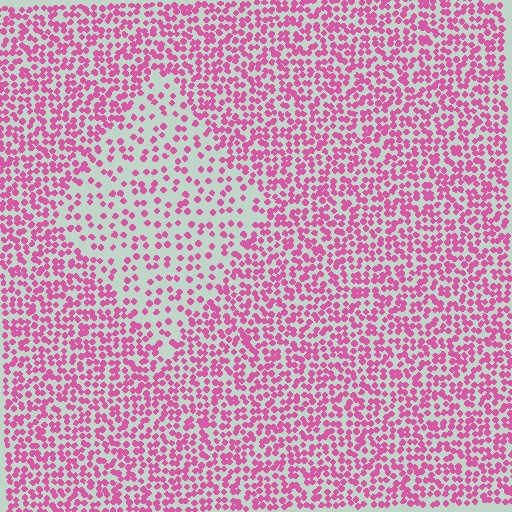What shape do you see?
I see a diamond.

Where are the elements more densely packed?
The elements are more densely packed outside the diamond boundary.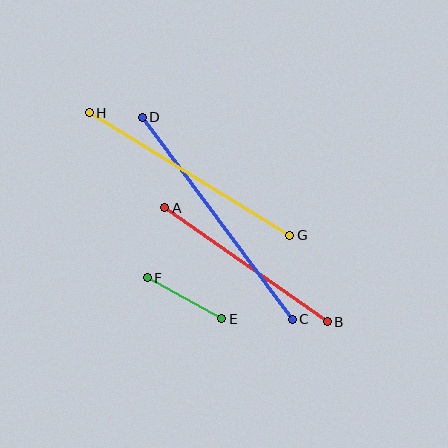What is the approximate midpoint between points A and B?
The midpoint is at approximately (246, 265) pixels.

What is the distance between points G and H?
The distance is approximately 235 pixels.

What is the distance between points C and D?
The distance is approximately 252 pixels.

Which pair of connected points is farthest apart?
Points C and D are farthest apart.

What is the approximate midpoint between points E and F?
The midpoint is at approximately (185, 298) pixels.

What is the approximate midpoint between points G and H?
The midpoint is at approximately (189, 174) pixels.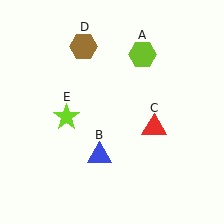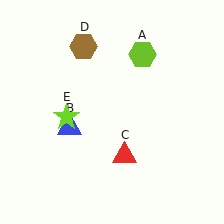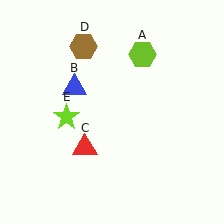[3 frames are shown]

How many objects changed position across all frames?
2 objects changed position: blue triangle (object B), red triangle (object C).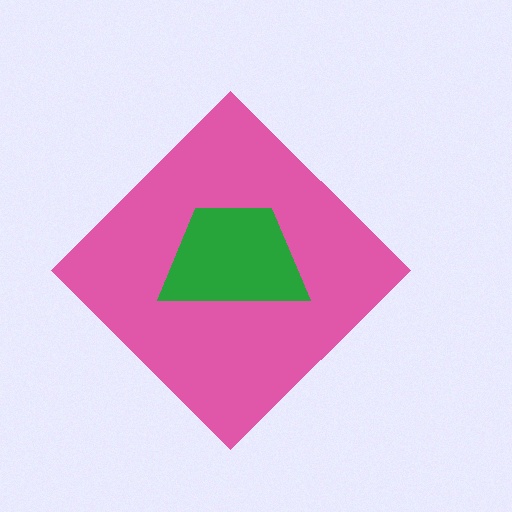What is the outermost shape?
The pink diamond.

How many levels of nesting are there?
2.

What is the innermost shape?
The green trapezoid.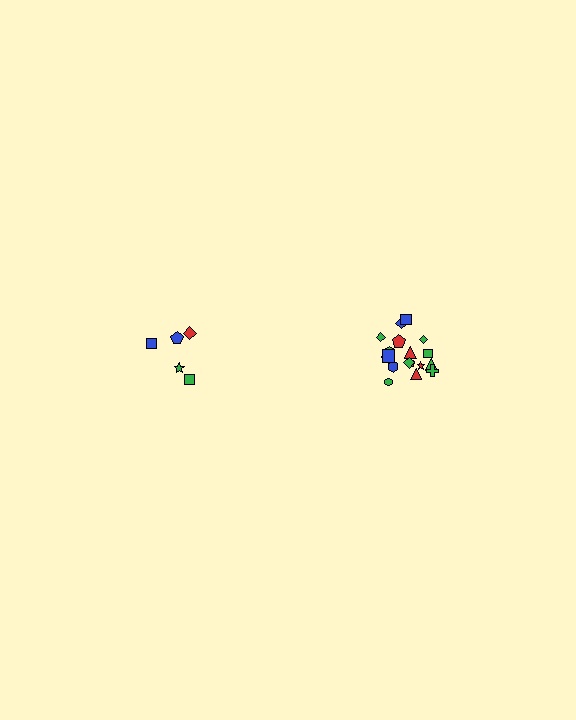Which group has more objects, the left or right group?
The right group.